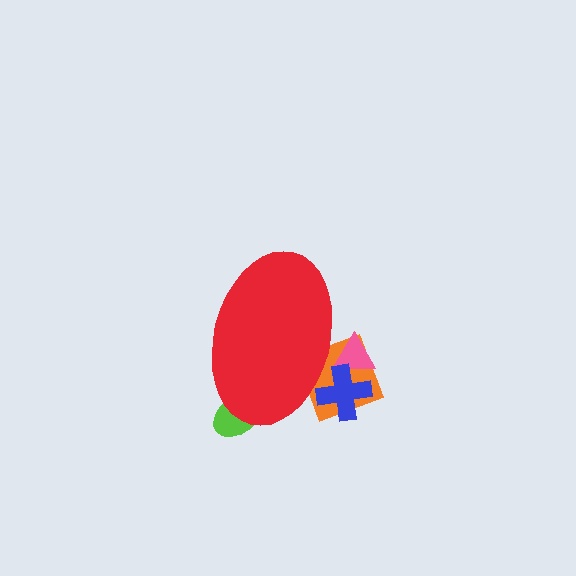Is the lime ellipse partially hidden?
Yes, the lime ellipse is partially hidden behind the red ellipse.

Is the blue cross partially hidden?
Yes, the blue cross is partially hidden behind the red ellipse.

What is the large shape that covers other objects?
A red ellipse.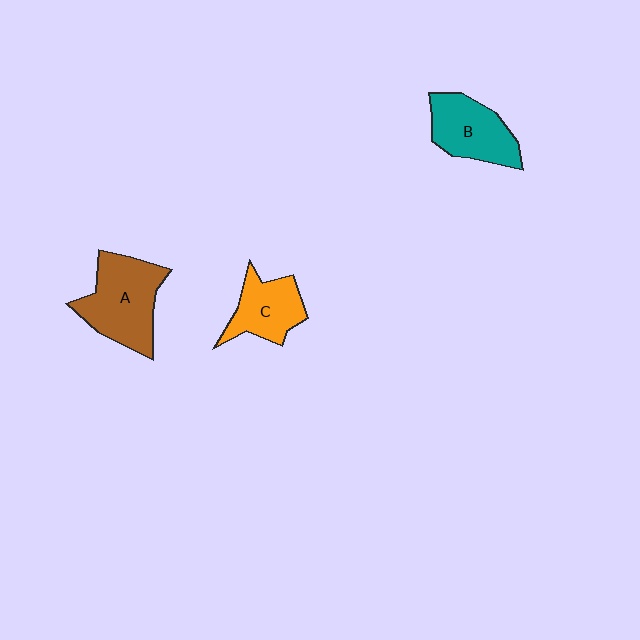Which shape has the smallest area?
Shape C (orange).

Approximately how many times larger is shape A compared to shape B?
Approximately 1.3 times.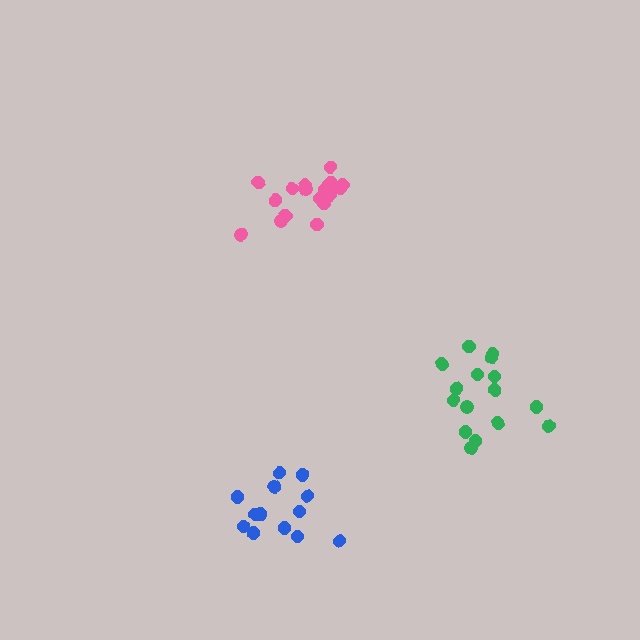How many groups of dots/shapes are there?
There are 3 groups.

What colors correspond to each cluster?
The clusters are colored: pink, green, blue.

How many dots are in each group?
Group 1: 19 dots, Group 2: 16 dots, Group 3: 14 dots (49 total).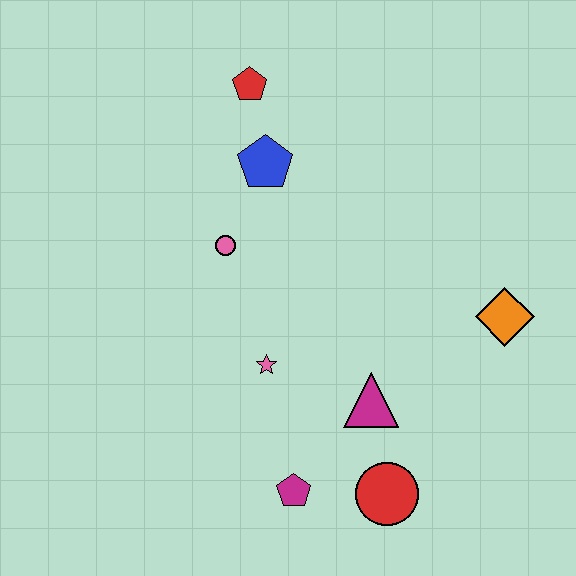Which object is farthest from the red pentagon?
The red circle is farthest from the red pentagon.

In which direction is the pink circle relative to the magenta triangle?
The pink circle is above the magenta triangle.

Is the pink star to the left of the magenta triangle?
Yes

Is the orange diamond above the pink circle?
No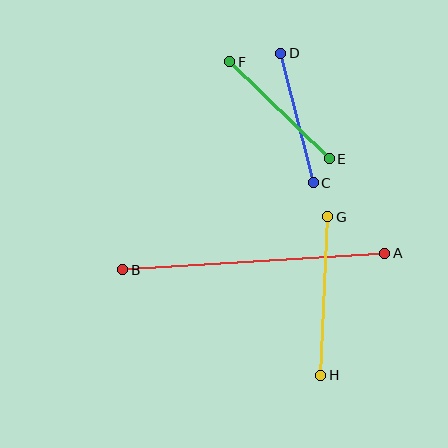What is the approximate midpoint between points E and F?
The midpoint is at approximately (280, 110) pixels.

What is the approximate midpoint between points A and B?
The midpoint is at approximately (254, 261) pixels.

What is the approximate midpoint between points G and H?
The midpoint is at approximately (324, 296) pixels.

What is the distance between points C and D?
The distance is approximately 133 pixels.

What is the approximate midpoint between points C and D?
The midpoint is at approximately (297, 118) pixels.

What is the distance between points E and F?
The distance is approximately 139 pixels.